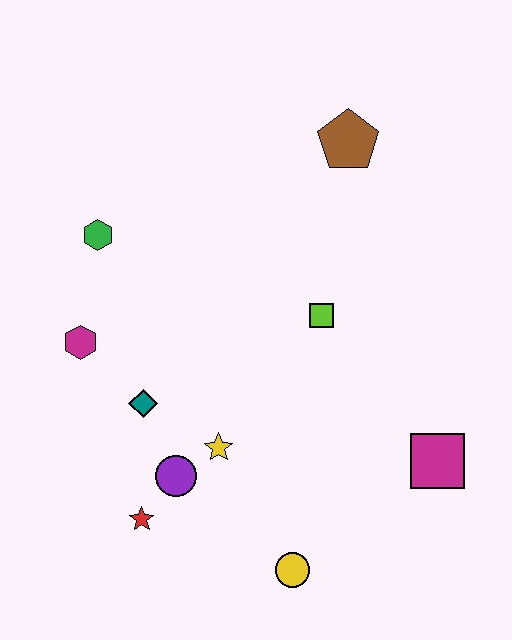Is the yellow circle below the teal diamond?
Yes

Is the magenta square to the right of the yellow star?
Yes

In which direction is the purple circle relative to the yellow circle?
The purple circle is to the left of the yellow circle.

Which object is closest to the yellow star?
The purple circle is closest to the yellow star.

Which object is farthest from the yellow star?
The brown pentagon is farthest from the yellow star.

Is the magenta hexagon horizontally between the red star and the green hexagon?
No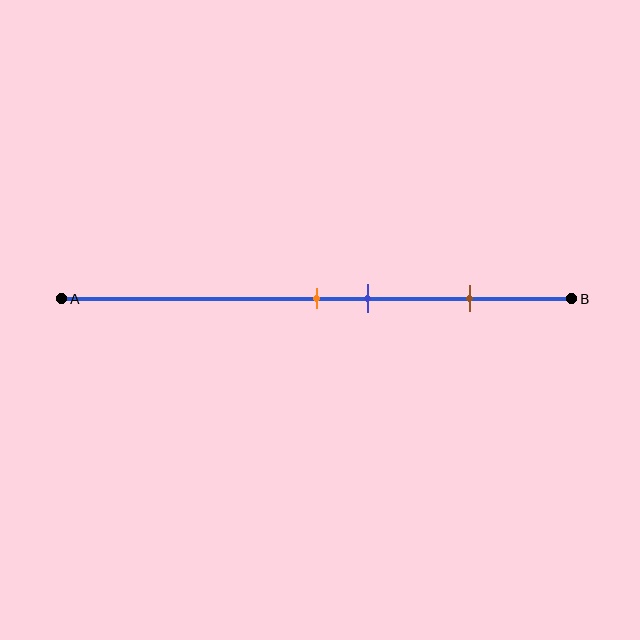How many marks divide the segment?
There are 3 marks dividing the segment.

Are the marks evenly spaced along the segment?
No, the marks are not evenly spaced.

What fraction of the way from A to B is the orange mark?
The orange mark is approximately 50% (0.5) of the way from A to B.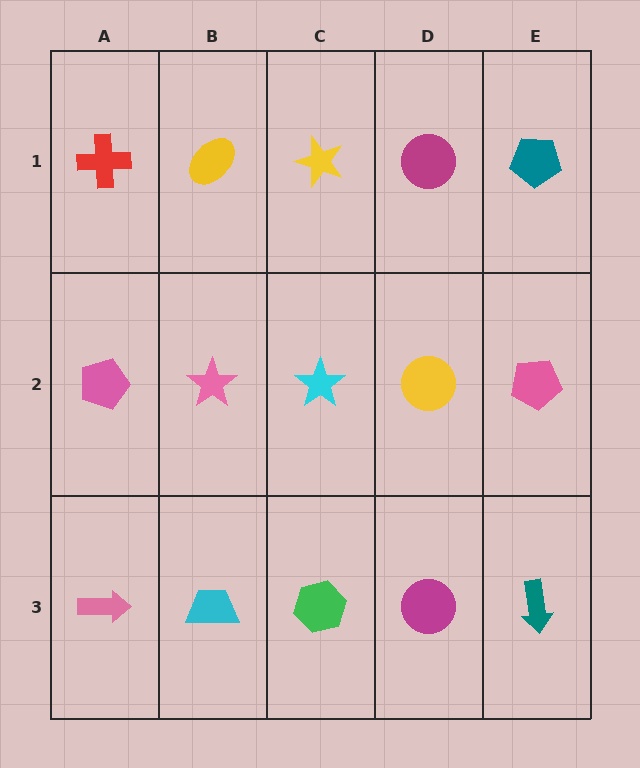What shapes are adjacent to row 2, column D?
A magenta circle (row 1, column D), a magenta circle (row 3, column D), a cyan star (row 2, column C), a pink pentagon (row 2, column E).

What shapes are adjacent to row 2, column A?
A red cross (row 1, column A), a pink arrow (row 3, column A), a pink star (row 2, column B).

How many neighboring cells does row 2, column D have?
4.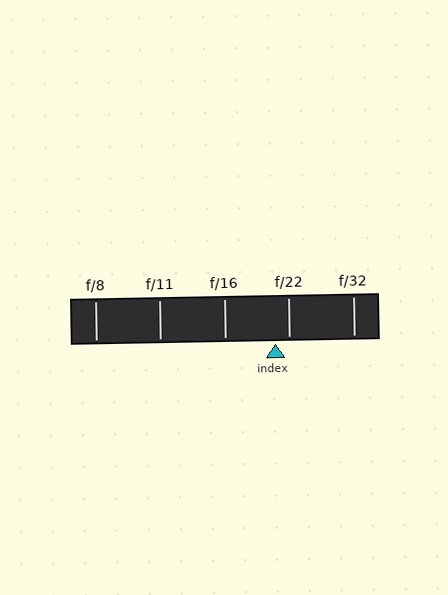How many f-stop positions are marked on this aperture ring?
There are 5 f-stop positions marked.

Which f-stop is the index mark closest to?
The index mark is closest to f/22.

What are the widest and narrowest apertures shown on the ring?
The widest aperture shown is f/8 and the narrowest is f/32.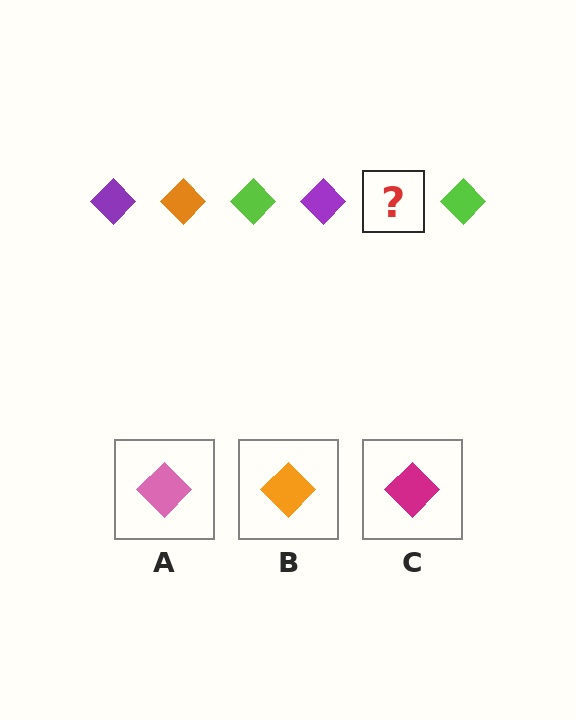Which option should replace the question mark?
Option B.